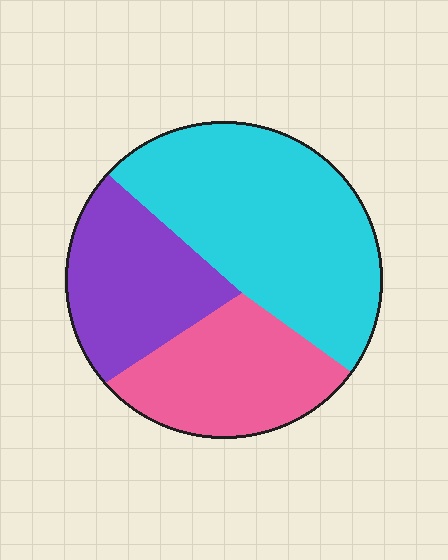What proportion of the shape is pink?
Pink takes up between a quarter and a half of the shape.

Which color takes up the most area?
Cyan, at roughly 50%.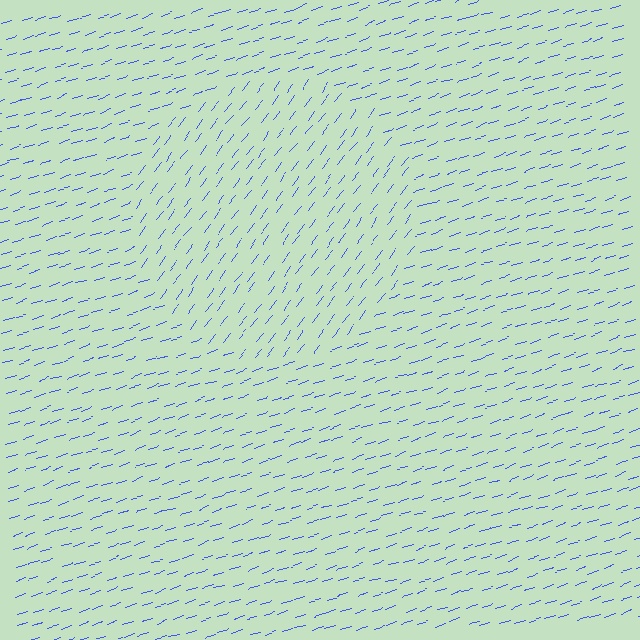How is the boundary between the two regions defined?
The boundary is defined purely by a change in line orientation (approximately 34 degrees difference). All lines are the same color and thickness.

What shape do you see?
I see a circle.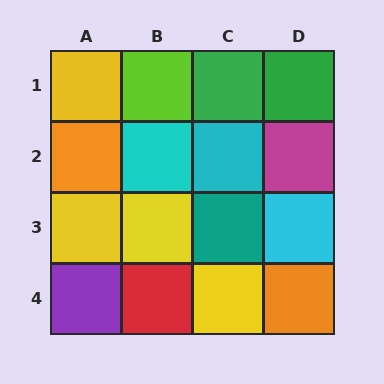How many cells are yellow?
4 cells are yellow.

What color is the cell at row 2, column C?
Cyan.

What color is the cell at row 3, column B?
Yellow.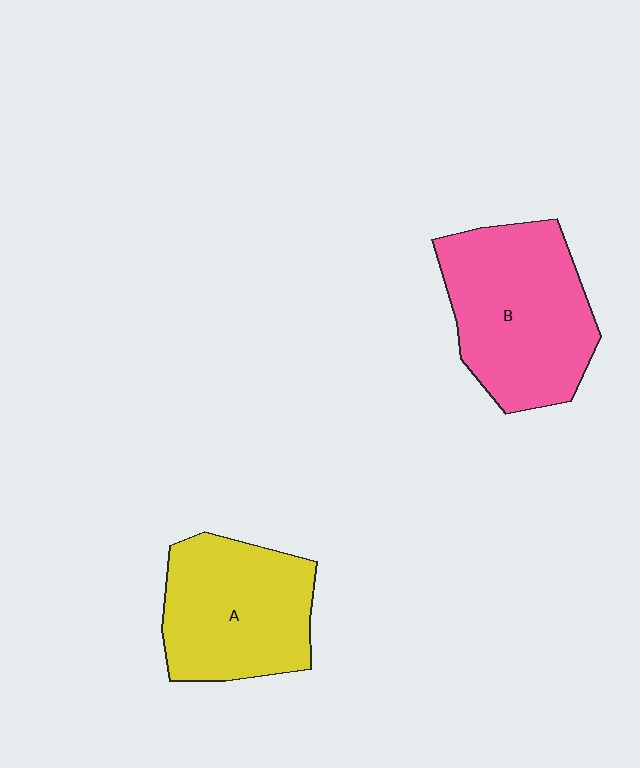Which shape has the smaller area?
Shape A (yellow).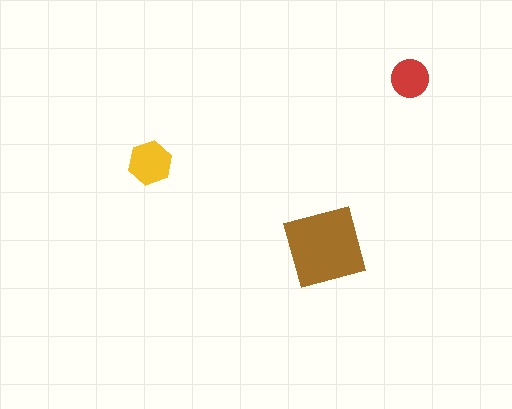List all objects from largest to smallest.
The brown square, the yellow hexagon, the red circle.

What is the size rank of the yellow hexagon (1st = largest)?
2nd.